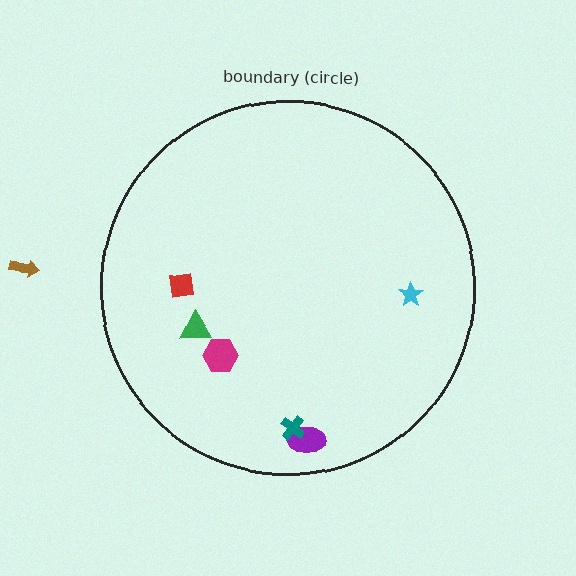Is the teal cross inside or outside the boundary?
Inside.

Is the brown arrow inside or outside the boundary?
Outside.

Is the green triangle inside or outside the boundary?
Inside.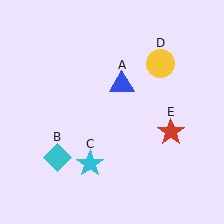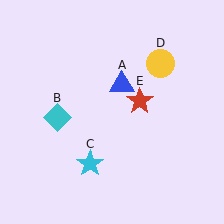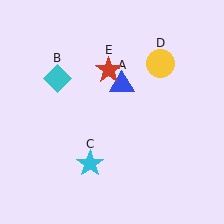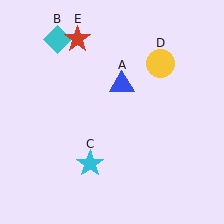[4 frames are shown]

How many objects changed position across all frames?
2 objects changed position: cyan diamond (object B), red star (object E).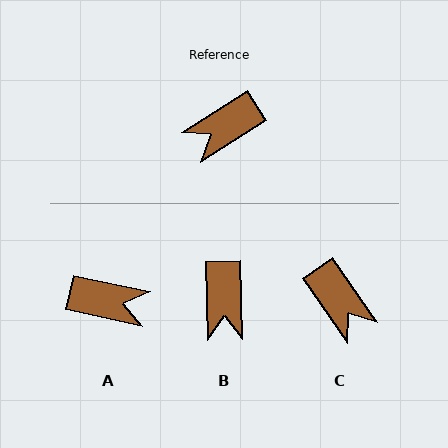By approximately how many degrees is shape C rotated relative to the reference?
Approximately 92 degrees counter-clockwise.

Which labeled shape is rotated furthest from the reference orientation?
A, about 136 degrees away.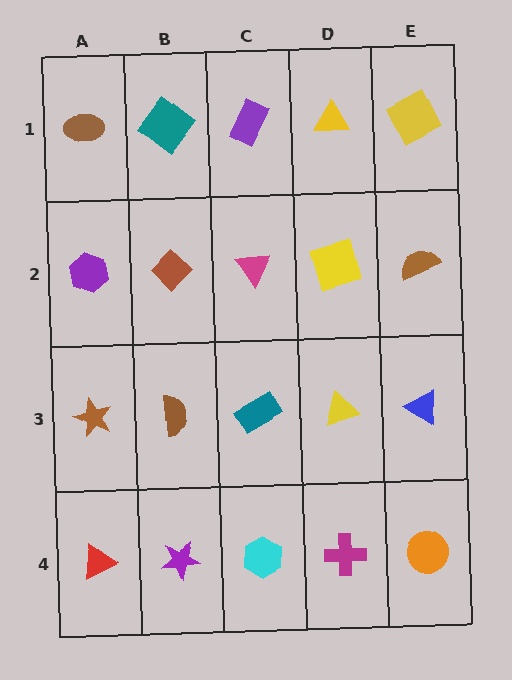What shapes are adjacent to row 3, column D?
A yellow square (row 2, column D), a magenta cross (row 4, column D), a teal rectangle (row 3, column C), a blue triangle (row 3, column E).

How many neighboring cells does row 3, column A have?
3.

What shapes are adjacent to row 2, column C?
A purple rectangle (row 1, column C), a teal rectangle (row 3, column C), a brown diamond (row 2, column B), a yellow square (row 2, column D).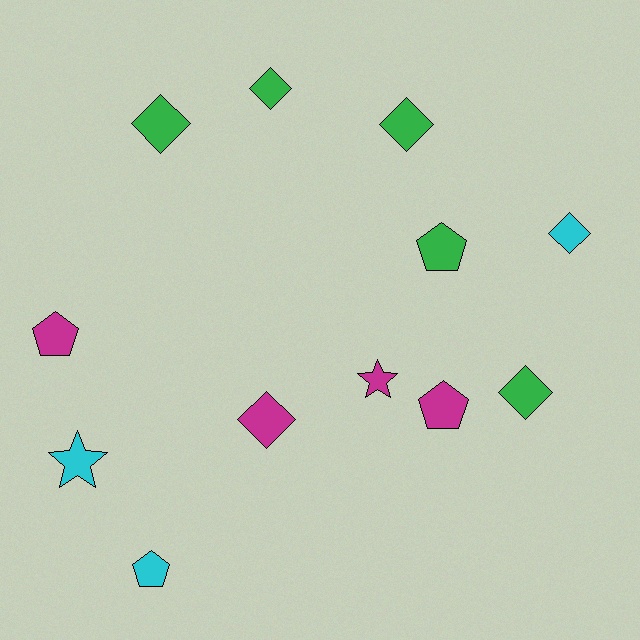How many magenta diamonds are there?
There is 1 magenta diamond.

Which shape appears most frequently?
Diamond, with 6 objects.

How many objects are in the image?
There are 12 objects.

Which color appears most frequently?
Green, with 5 objects.